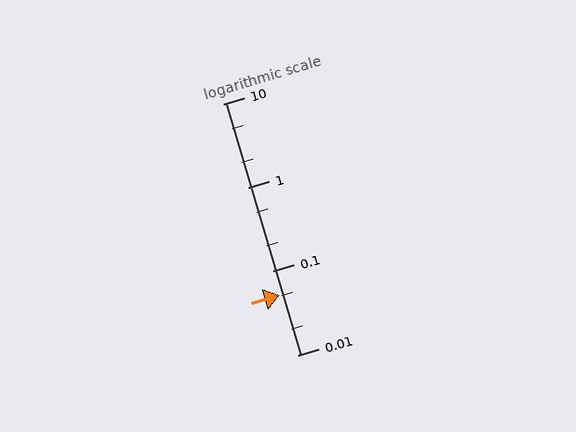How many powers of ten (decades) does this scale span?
The scale spans 3 decades, from 0.01 to 10.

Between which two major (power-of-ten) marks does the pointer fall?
The pointer is between 0.01 and 0.1.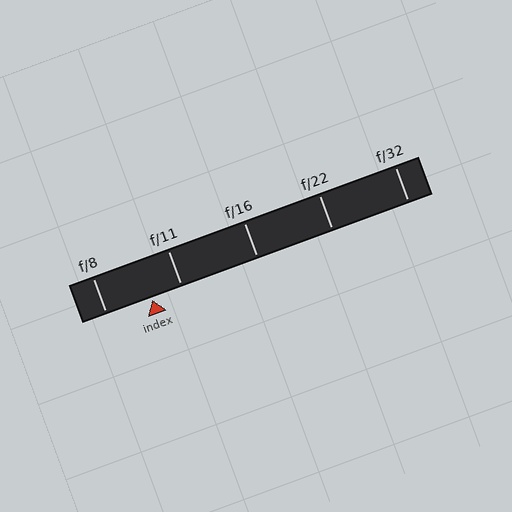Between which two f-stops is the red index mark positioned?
The index mark is between f/8 and f/11.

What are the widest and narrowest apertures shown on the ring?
The widest aperture shown is f/8 and the narrowest is f/32.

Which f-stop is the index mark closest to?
The index mark is closest to f/11.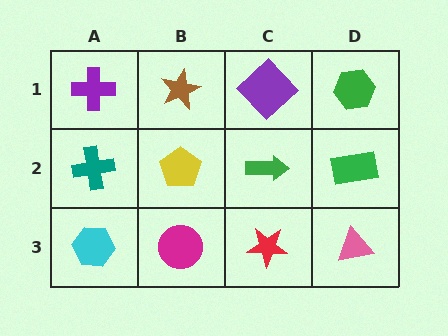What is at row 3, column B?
A magenta circle.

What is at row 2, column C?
A green arrow.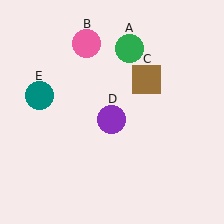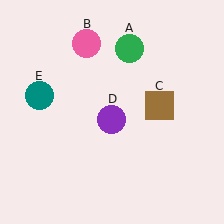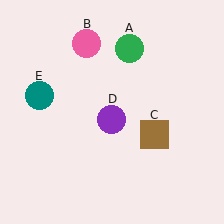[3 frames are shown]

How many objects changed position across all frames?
1 object changed position: brown square (object C).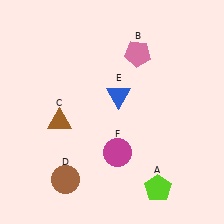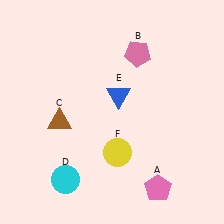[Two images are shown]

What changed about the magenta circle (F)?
In Image 1, F is magenta. In Image 2, it changed to yellow.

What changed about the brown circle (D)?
In Image 1, D is brown. In Image 2, it changed to cyan.